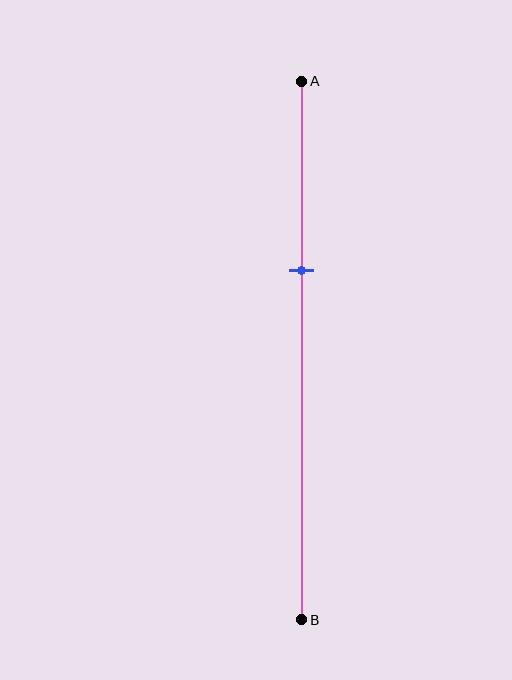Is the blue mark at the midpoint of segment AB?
No, the mark is at about 35% from A, not at the 50% midpoint.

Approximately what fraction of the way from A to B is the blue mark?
The blue mark is approximately 35% of the way from A to B.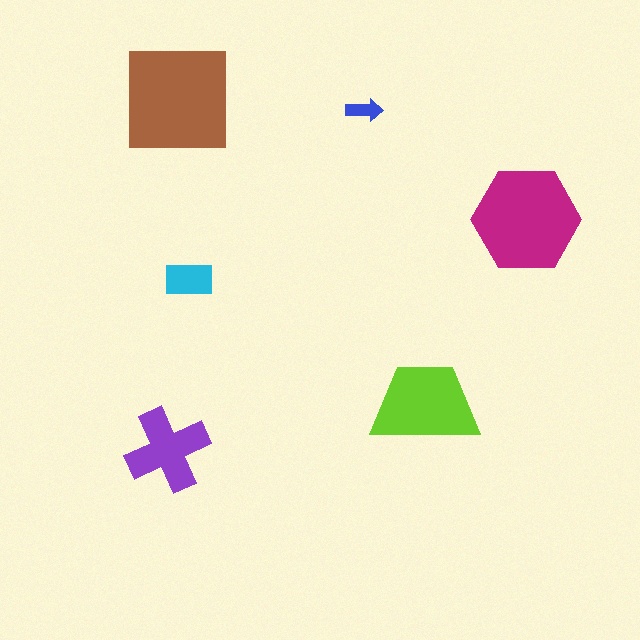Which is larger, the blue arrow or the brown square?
The brown square.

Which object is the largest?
The brown square.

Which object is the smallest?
The blue arrow.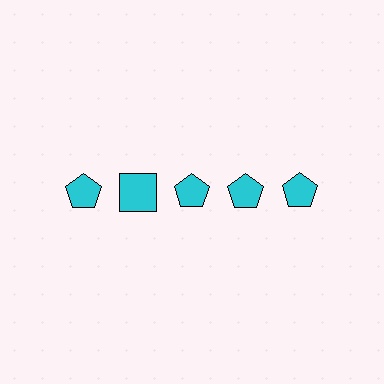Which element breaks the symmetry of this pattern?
The cyan square in the top row, second from left column breaks the symmetry. All other shapes are cyan pentagons.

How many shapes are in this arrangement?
There are 5 shapes arranged in a grid pattern.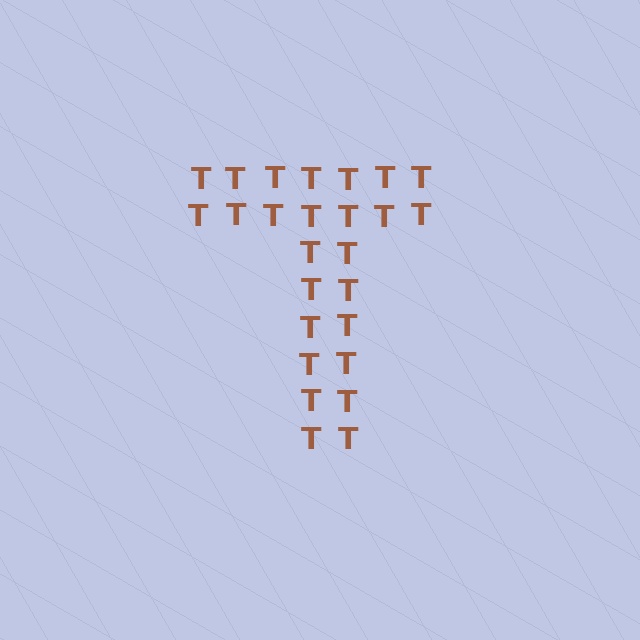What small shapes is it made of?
It is made of small letter T's.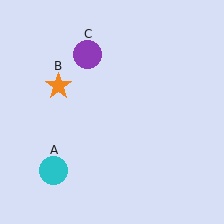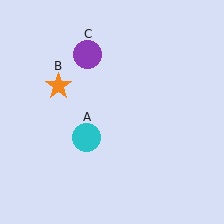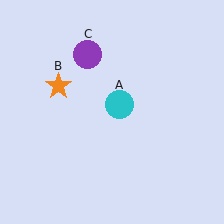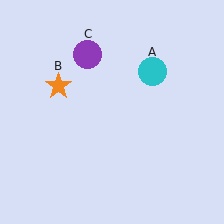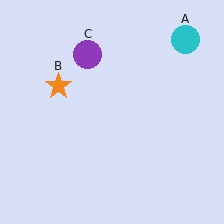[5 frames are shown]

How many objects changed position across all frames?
1 object changed position: cyan circle (object A).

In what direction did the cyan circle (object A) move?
The cyan circle (object A) moved up and to the right.